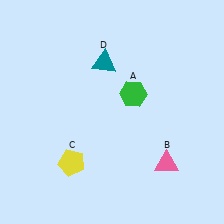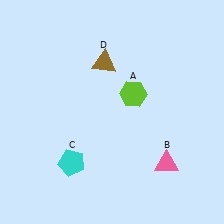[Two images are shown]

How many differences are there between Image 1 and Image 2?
There are 3 differences between the two images.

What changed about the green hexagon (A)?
In Image 1, A is green. In Image 2, it changed to lime.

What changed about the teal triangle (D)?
In Image 1, D is teal. In Image 2, it changed to brown.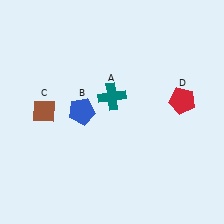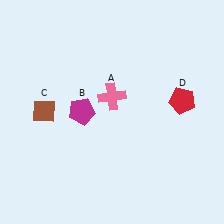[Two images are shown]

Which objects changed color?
A changed from teal to pink. B changed from blue to magenta.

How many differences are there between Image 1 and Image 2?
There are 2 differences between the two images.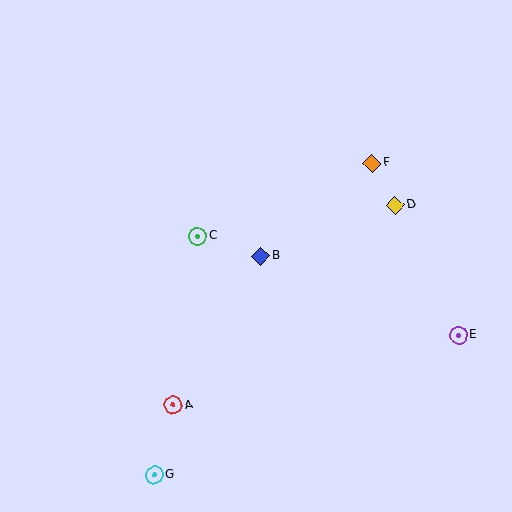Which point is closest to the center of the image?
Point B at (261, 256) is closest to the center.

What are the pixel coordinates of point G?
Point G is at (154, 475).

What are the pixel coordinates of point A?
Point A is at (173, 405).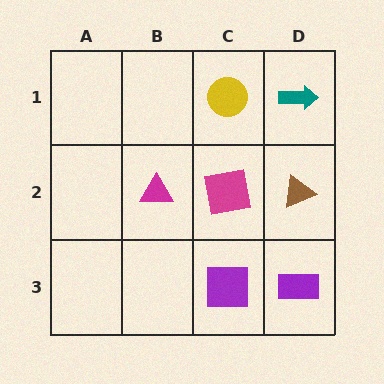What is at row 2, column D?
A brown triangle.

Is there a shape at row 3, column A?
No, that cell is empty.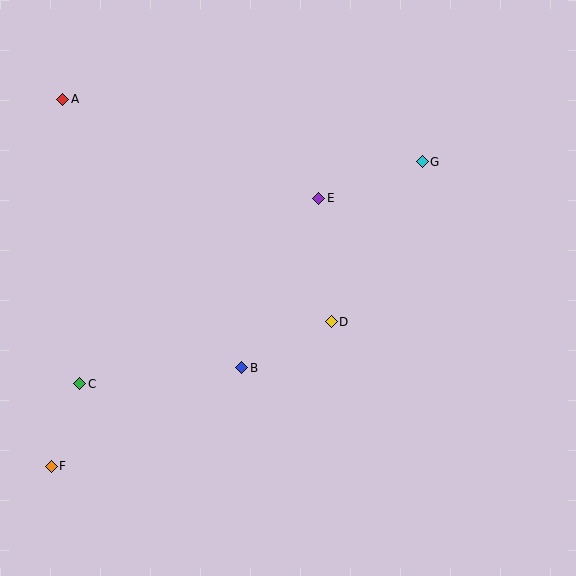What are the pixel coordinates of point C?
Point C is at (80, 384).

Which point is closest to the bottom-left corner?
Point F is closest to the bottom-left corner.